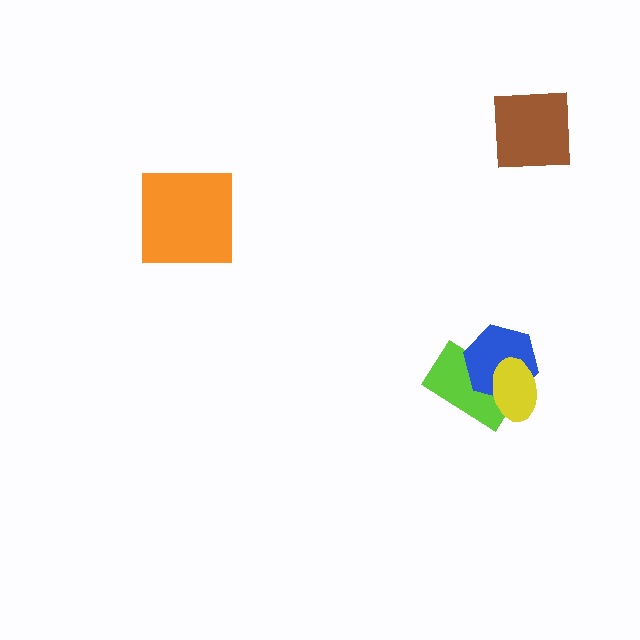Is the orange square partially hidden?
No, no other shape covers it.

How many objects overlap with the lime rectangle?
2 objects overlap with the lime rectangle.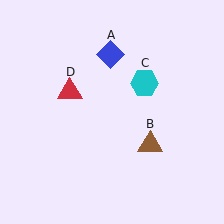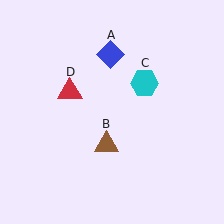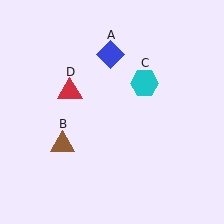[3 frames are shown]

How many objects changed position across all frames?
1 object changed position: brown triangle (object B).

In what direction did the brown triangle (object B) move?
The brown triangle (object B) moved left.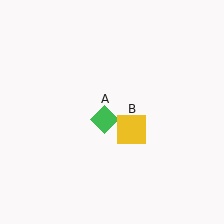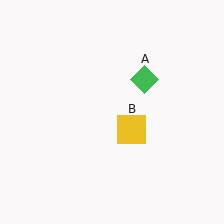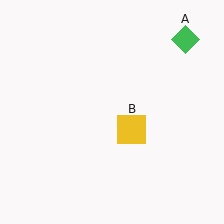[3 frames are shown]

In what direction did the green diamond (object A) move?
The green diamond (object A) moved up and to the right.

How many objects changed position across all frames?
1 object changed position: green diamond (object A).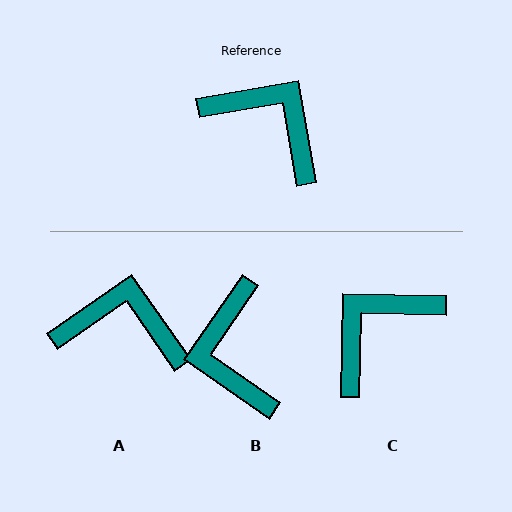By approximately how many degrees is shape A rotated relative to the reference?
Approximately 25 degrees counter-clockwise.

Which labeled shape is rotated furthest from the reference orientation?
B, about 135 degrees away.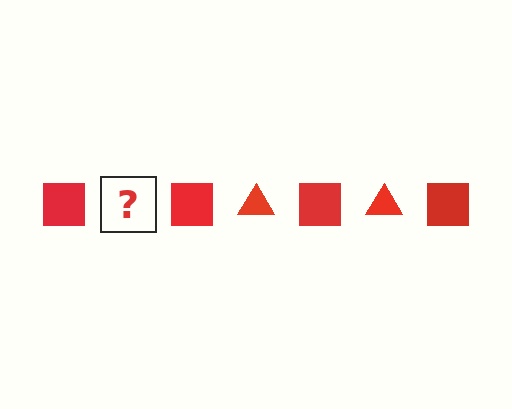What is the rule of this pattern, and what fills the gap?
The rule is that the pattern cycles through square, triangle shapes in red. The gap should be filled with a red triangle.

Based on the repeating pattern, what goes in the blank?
The blank should be a red triangle.